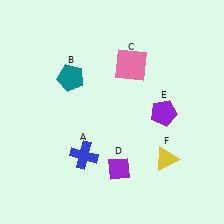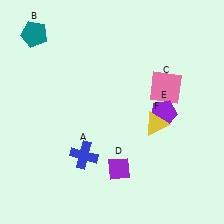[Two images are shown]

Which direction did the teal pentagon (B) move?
The teal pentagon (B) moved up.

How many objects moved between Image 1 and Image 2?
3 objects moved between the two images.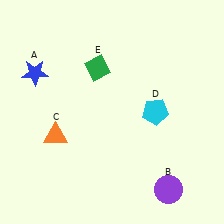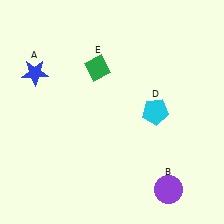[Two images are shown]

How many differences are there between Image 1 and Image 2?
There is 1 difference between the two images.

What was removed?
The orange triangle (C) was removed in Image 2.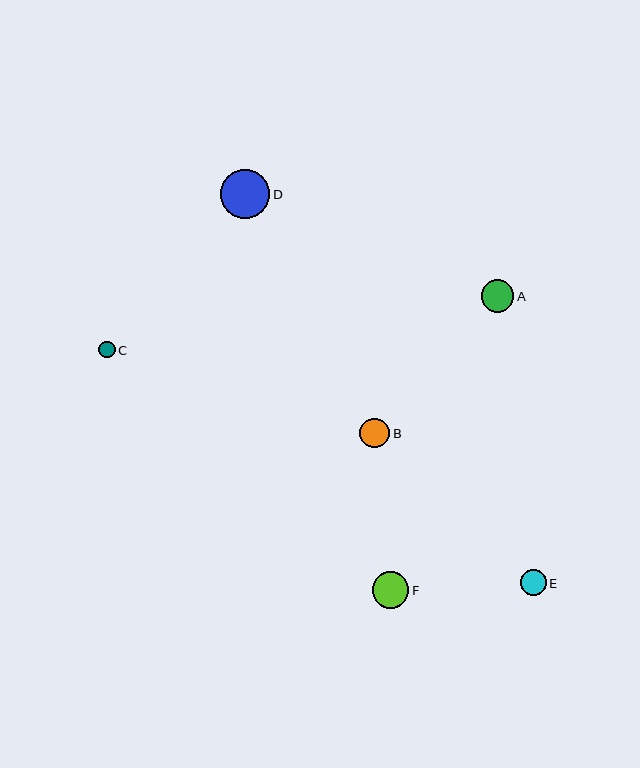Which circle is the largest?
Circle D is the largest with a size of approximately 49 pixels.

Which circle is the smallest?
Circle C is the smallest with a size of approximately 16 pixels.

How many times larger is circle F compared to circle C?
Circle F is approximately 2.2 times the size of circle C.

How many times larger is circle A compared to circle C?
Circle A is approximately 2.0 times the size of circle C.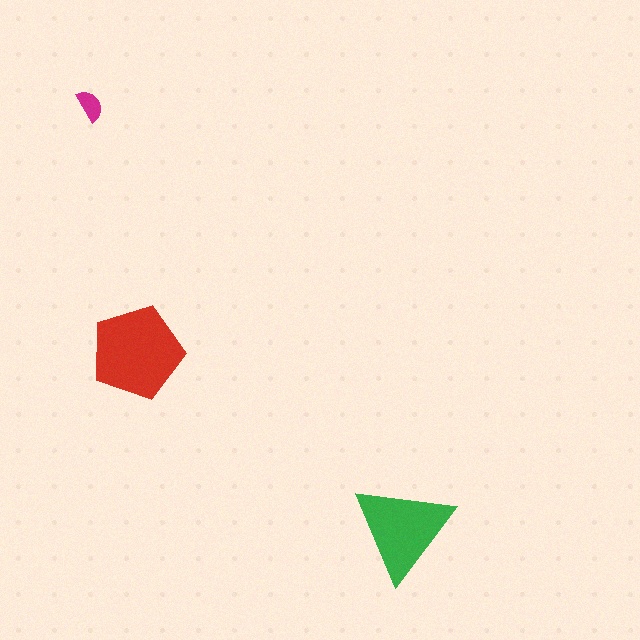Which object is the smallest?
The magenta semicircle.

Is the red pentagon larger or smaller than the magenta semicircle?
Larger.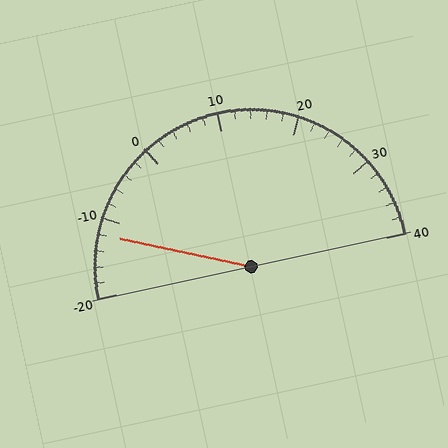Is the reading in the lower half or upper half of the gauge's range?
The reading is in the lower half of the range (-20 to 40).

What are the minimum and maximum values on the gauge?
The gauge ranges from -20 to 40.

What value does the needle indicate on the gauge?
The needle indicates approximately -12.